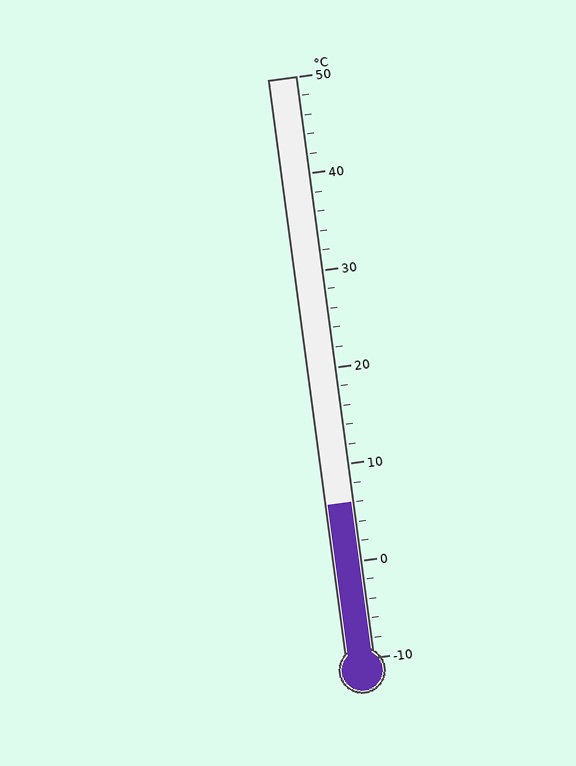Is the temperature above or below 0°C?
The temperature is above 0°C.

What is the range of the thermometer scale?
The thermometer scale ranges from -10°C to 50°C.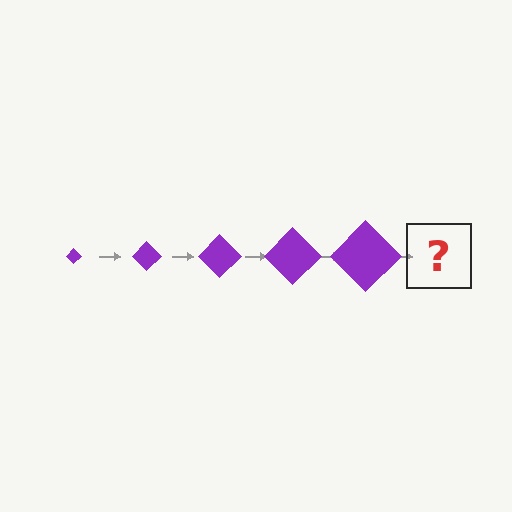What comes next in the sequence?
The next element should be a purple diamond, larger than the previous one.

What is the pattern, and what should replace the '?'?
The pattern is that the diamond gets progressively larger each step. The '?' should be a purple diamond, larger than the previous one.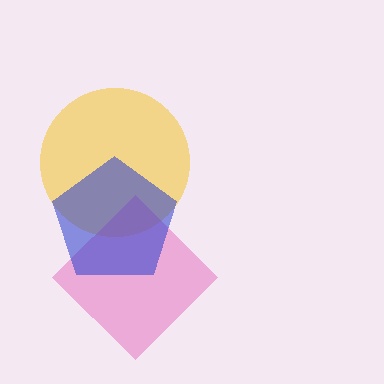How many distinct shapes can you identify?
There are 3 distinct shapes: a yellow circle, a pink diamond, a blue pentagon.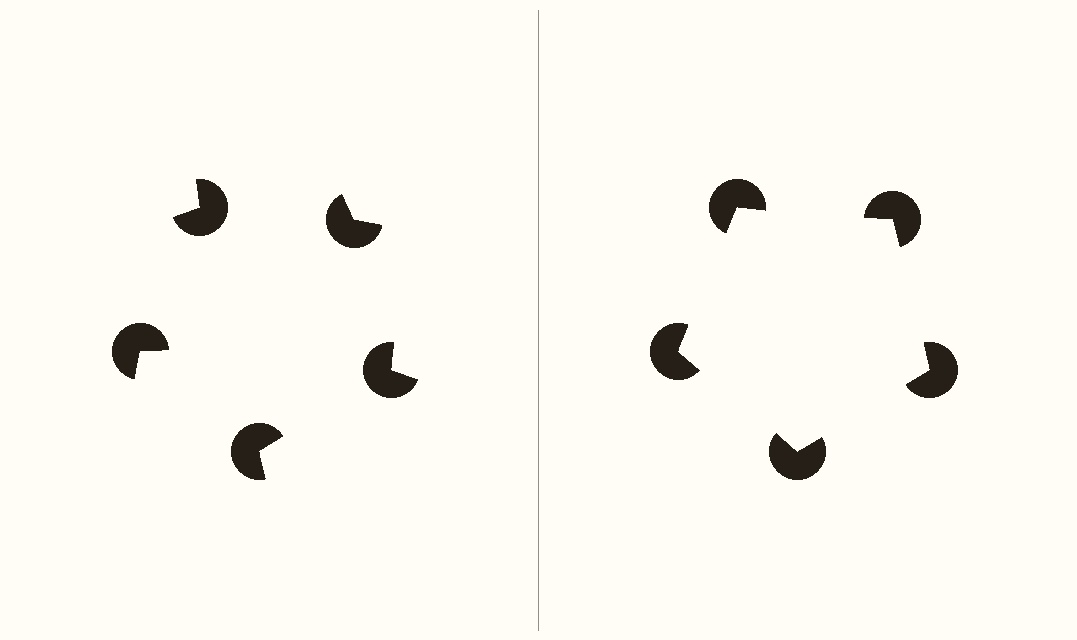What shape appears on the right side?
An illusory pentagon.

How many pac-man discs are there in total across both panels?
10 — 5 on each side.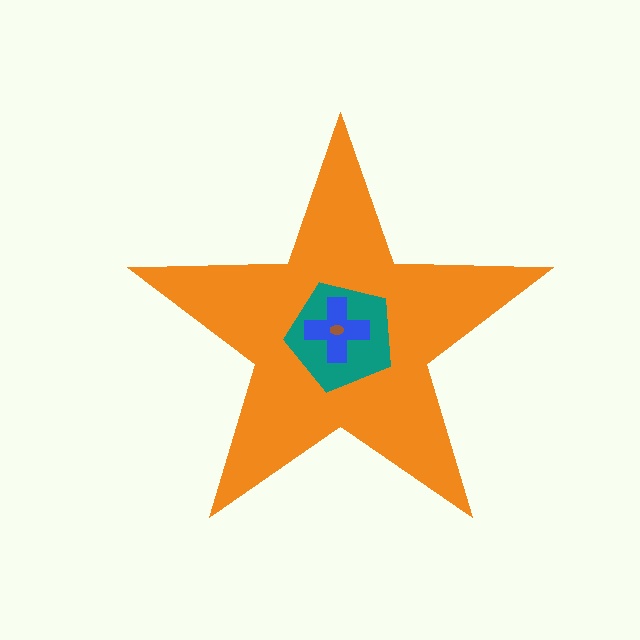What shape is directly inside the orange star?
The teal pentagon.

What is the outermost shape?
The orange star.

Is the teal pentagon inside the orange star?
Yes.